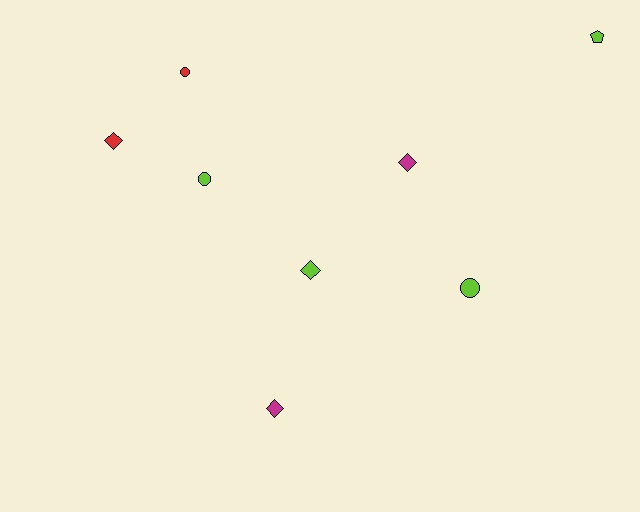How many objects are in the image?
There are 8 objects.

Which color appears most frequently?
Lime, with 4 objects.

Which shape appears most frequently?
Diamond, with 4 objects.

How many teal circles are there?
There are no teal circles.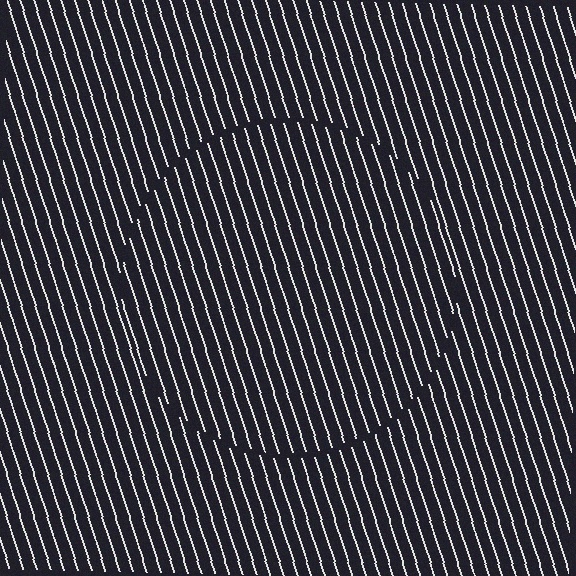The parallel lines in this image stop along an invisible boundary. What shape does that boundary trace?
An illusory circle. The interior of the shape contains the same grating, shifted by half a period — the contour is defined by the phase discontinuity where line-ends from the inner and outer gratings abut.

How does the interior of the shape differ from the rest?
The interior of the shape contains the same grating, shifted by half a period — the contour is defined by the phase discontinuity where line-ends from the inner and outer gratings abut.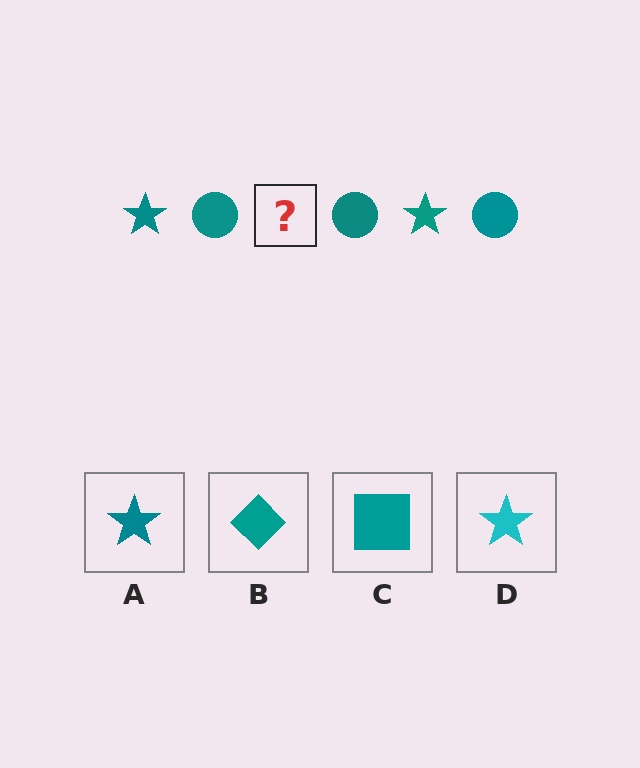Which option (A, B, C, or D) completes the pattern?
A.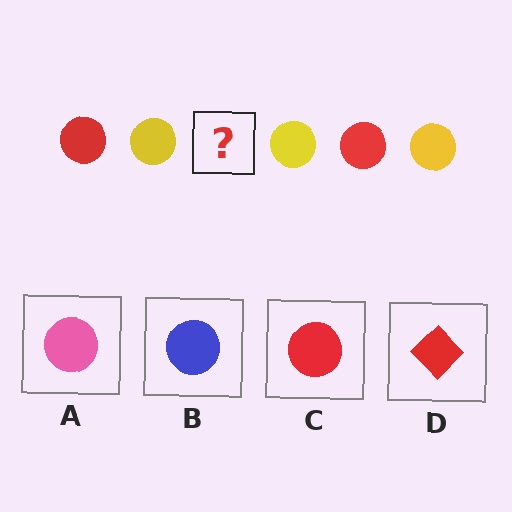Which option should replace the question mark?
Option C.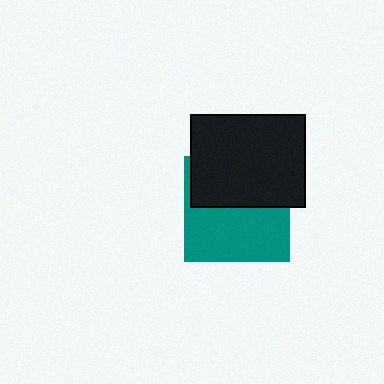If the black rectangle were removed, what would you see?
You would see the complete teal square.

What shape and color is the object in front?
The object in front is a black rectangle.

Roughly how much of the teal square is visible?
About half of it is visible (roughly 54%).